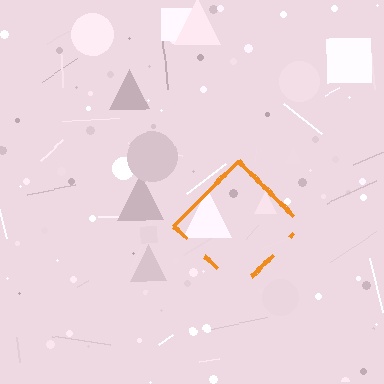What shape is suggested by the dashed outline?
The dashed outline suggests a diamond.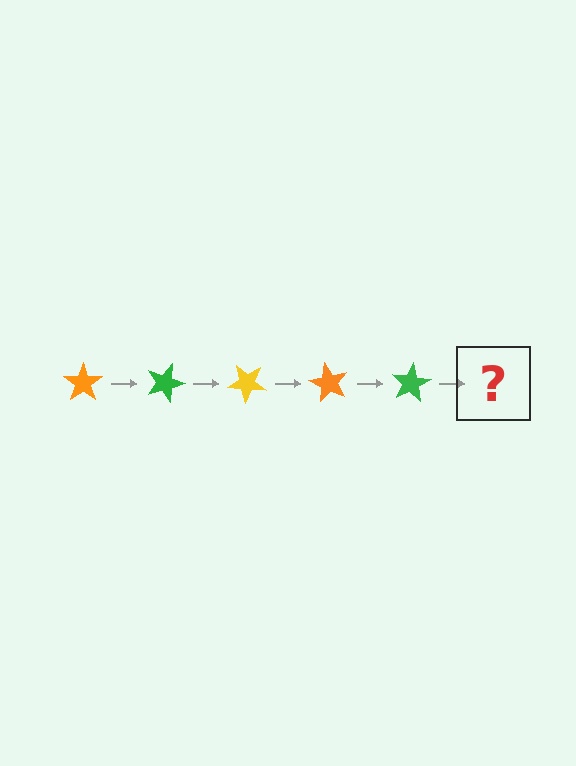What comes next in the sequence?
The next element should be a yellow star, rotated 100 degrees from the start.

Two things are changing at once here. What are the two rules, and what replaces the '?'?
The two rules are that it rotates 20 degrees each step and the color cycles through orange, green, and yellow. The '?' should be a yellow star, rotated 100 degrees from the start.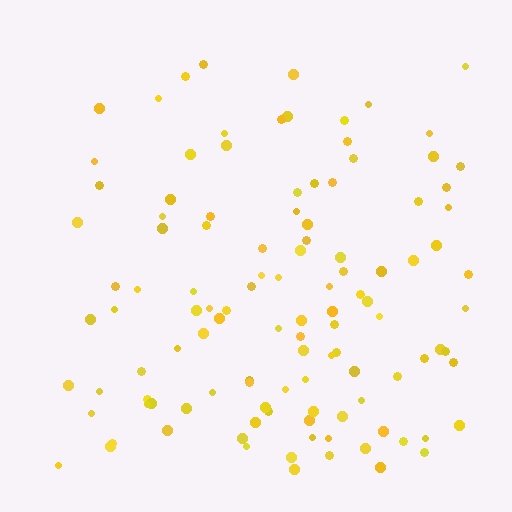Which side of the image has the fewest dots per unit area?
The top.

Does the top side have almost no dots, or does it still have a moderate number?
Still a moderate number, just noticeably fewer than the bottom.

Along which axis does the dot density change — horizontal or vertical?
Vertical.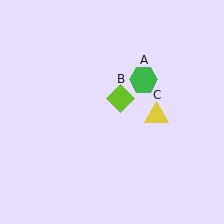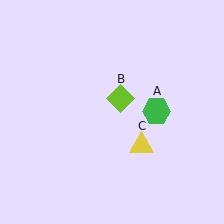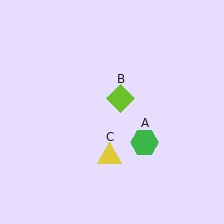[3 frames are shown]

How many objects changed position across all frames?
2 objects changed position: green hexagon (object A), yellow triangle (object C).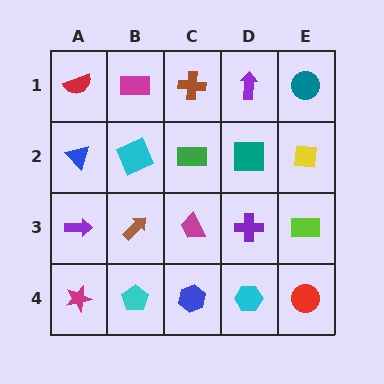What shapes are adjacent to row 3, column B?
A cyan square (row 2, column B), a cyan pentagon (row 4, column B), a purple arrow (row 3, column A), a magenta trapezoid (row 3, column C).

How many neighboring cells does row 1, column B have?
3.